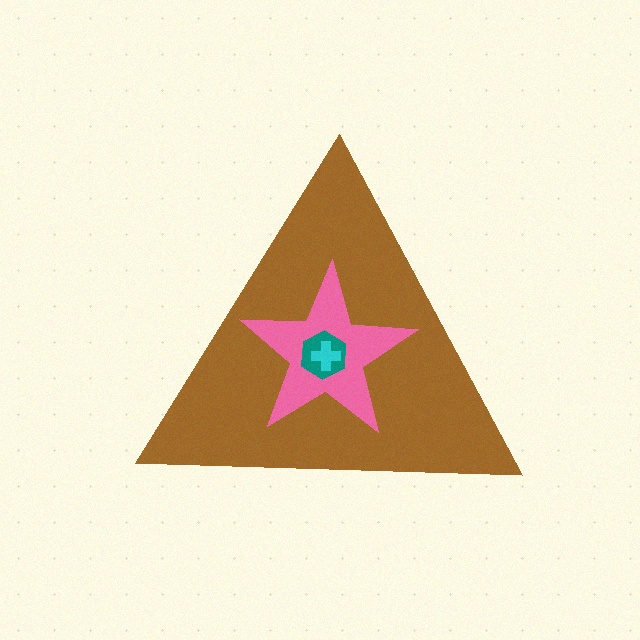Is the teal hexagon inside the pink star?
Yes.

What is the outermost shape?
The brown triangle.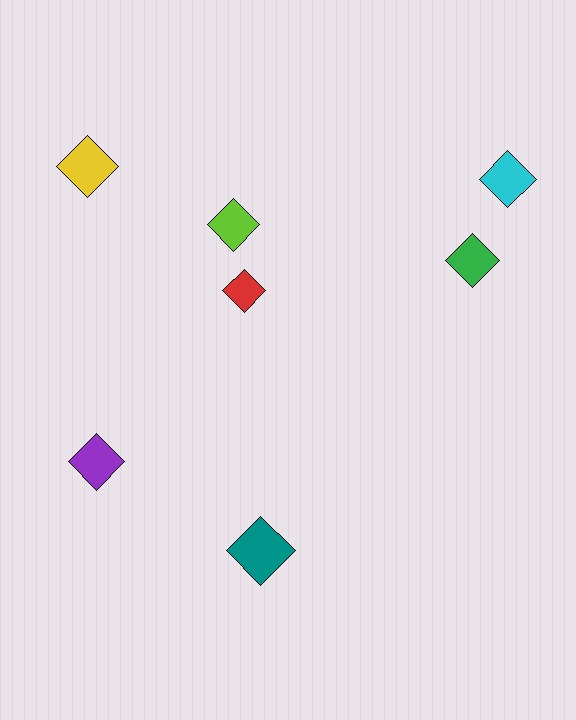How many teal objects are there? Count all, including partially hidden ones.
There is 1 teal object.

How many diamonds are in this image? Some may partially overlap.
There are 7 diamonds.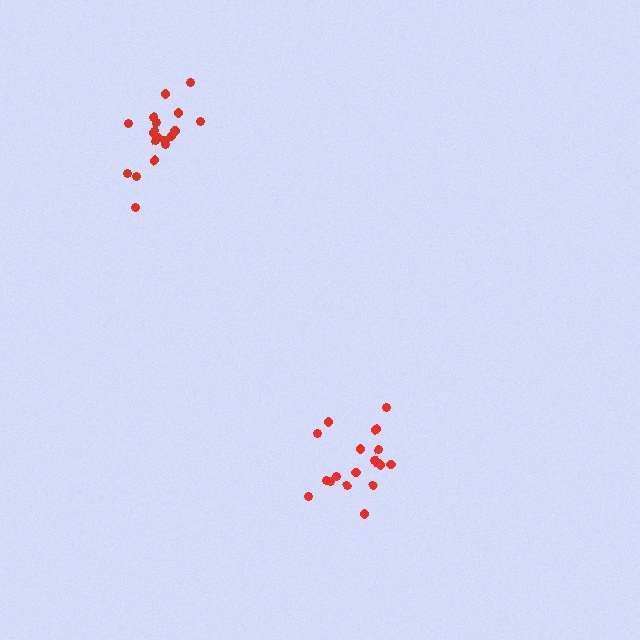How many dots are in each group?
Group 1: 18 dots, Group 2: 19 dots (37 total).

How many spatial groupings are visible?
There are 2 spatial groupings.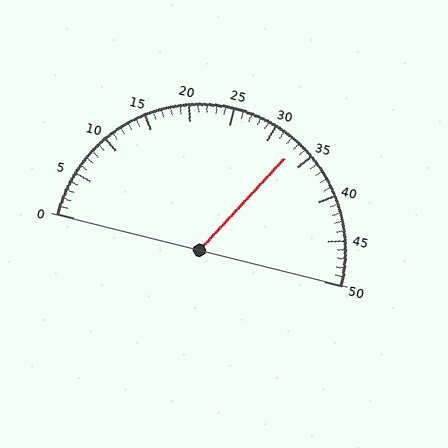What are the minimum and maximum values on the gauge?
The gauge ranges from 0 to 50.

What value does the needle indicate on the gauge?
The needle indicates approximately 33.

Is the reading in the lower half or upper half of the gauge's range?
The reading is in the upper half of the range (0 to 50).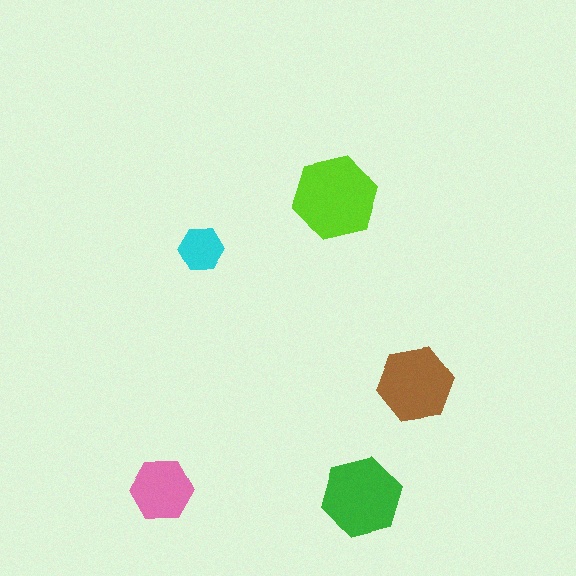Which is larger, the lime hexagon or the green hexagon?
The lime one.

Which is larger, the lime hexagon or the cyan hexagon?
The lime one.